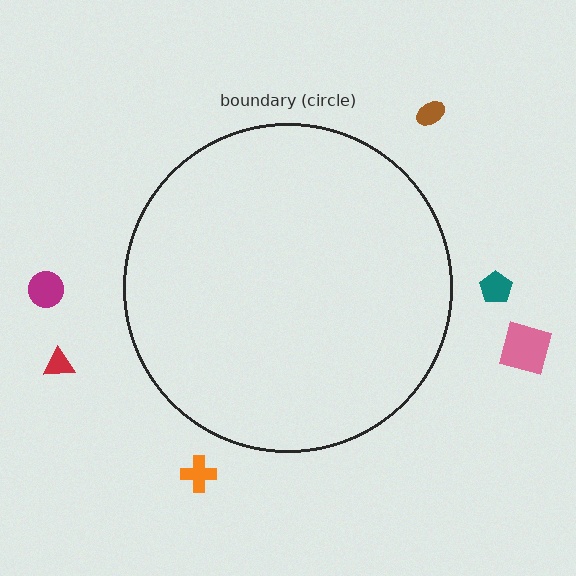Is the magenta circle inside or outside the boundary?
Outside.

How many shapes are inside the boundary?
0 inside, 6 outside.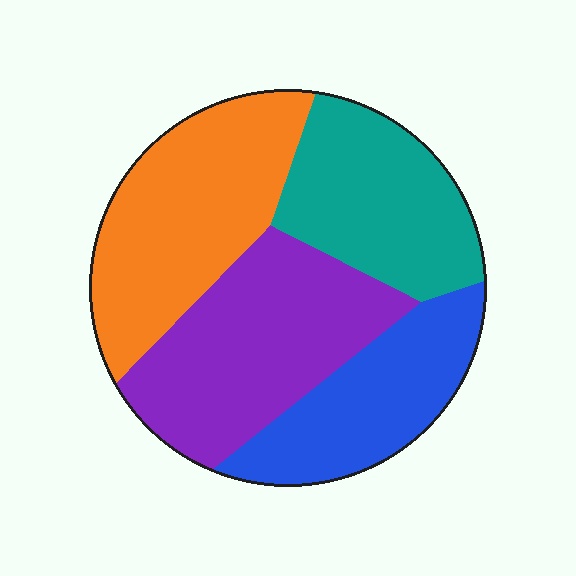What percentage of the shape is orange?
Orange takes up between a sixth and a third of the shape.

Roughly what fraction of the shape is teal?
Teal takes up about one fifth (1/5) of the shape.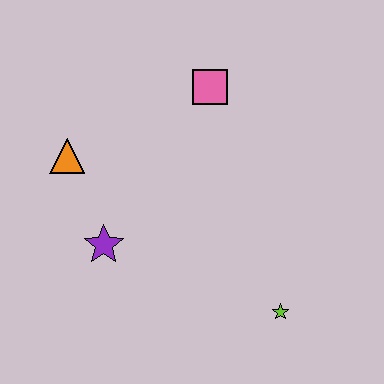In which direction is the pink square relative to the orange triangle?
The pink square is to the right of the orange triangle.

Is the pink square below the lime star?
No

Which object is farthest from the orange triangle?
The lime star is farthest from the orange triangle.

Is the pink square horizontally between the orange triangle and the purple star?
No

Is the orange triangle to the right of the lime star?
No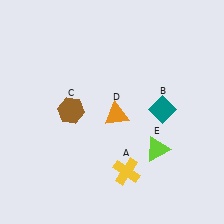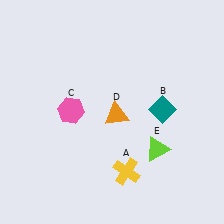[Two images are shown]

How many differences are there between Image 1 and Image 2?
There is 1 difference between the two images.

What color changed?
The hexagon (C) changed from brown in Image 1 to pink in Image 2.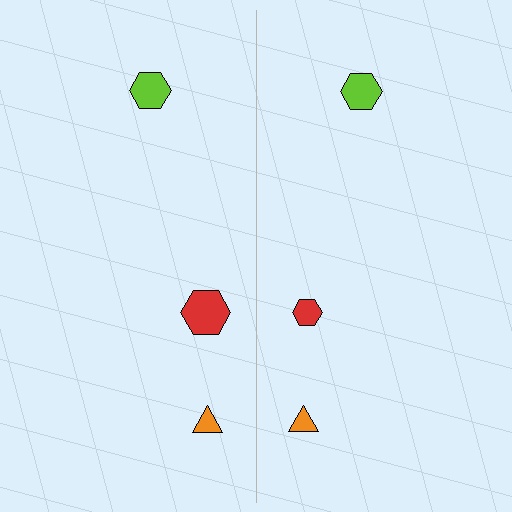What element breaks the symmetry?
The red hexagon on the right side has a different size than its mirror counterpart.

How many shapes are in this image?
There are 6 shapes in this image.